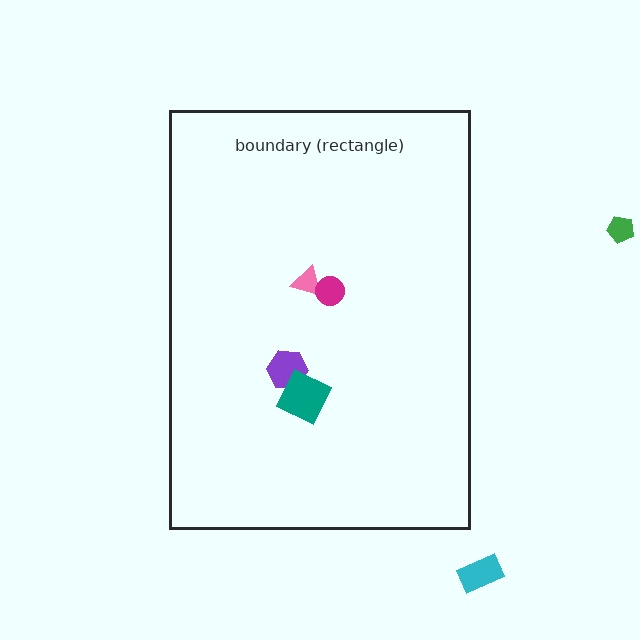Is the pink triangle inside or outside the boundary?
Inside.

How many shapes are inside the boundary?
4 inside, 2 outside.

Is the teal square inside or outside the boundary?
Inside.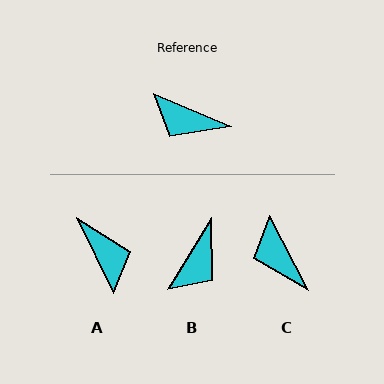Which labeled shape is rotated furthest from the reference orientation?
A, about 139 degrees away.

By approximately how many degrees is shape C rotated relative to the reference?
Approximately 40 degrees clockwise.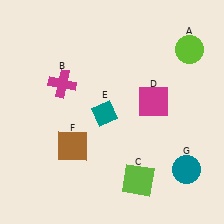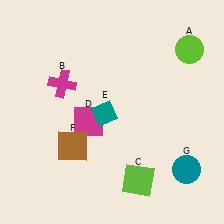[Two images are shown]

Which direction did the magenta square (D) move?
The magenta square (D) moved left.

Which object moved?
The magenta square (D) moved left.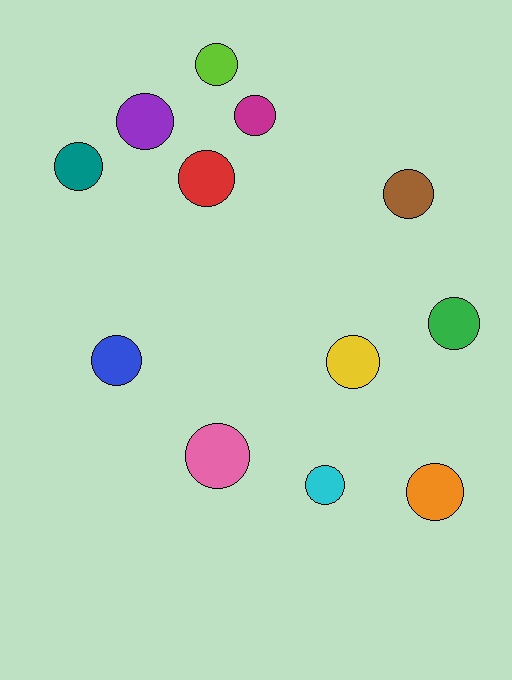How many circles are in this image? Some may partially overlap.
There are 12 circles.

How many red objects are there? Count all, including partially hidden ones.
There is 1 red object.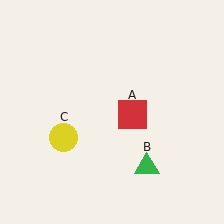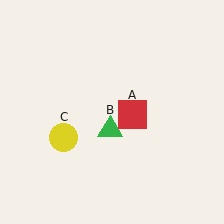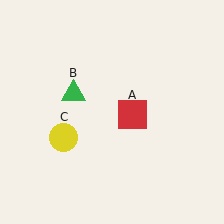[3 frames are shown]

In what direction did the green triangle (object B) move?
The green triangle (object B) moved up and to the left.